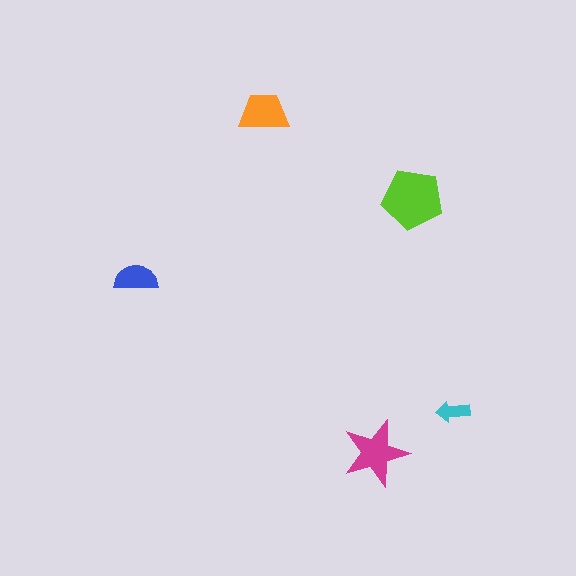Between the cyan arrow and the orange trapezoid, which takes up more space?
The orange trapezoid.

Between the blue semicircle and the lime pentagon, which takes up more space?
The lime pentagon.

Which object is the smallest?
The cyan arrow.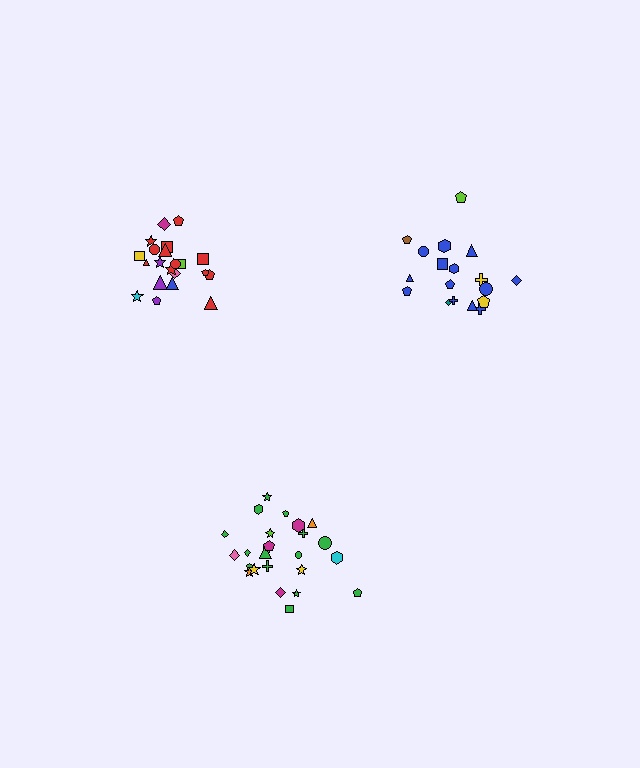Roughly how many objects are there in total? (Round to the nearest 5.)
Roughly 65 objects in total.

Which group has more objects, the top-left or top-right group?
The top-left group.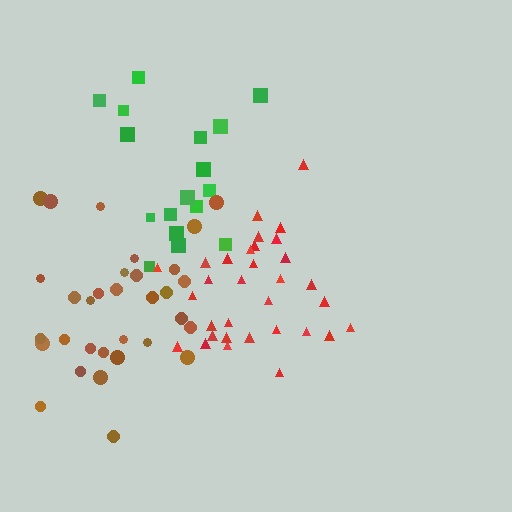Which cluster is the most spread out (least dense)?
Green.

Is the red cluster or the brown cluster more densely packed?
Red.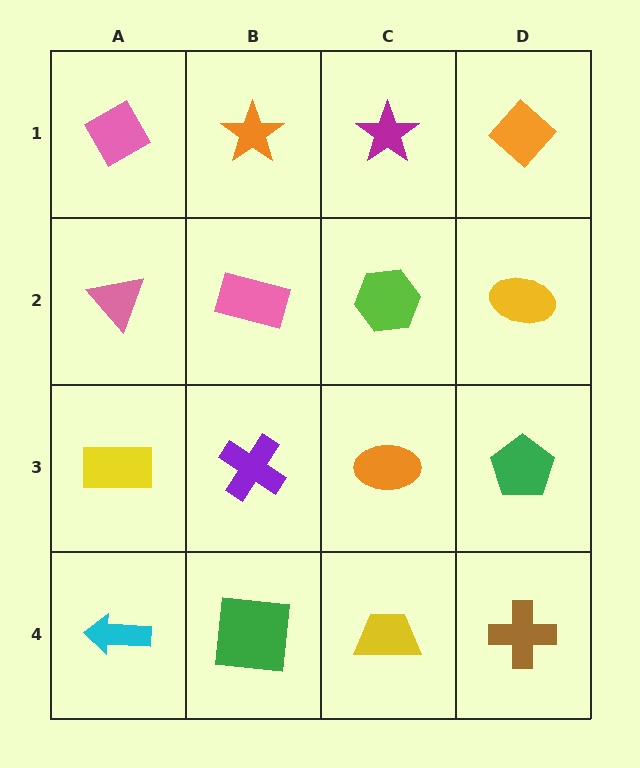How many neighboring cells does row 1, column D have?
2.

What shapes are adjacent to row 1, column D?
A yellow ellipse (row 2, column D), a magenta star (row 1, column C).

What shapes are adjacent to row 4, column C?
An orange ellipse (row 3, column C), a green square (row 4, column B), a brown cross (row 4, column D).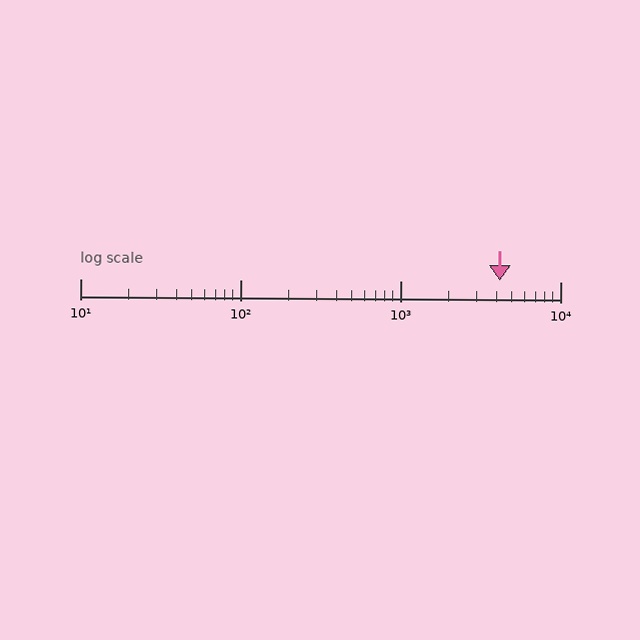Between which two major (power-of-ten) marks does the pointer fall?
The pointer is between 1000 and 10000.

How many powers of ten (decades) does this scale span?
The scale spans 3 decades, from 10 to 10000.